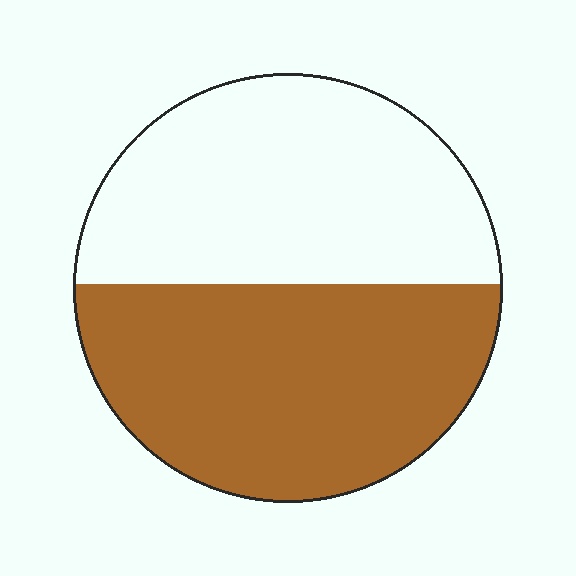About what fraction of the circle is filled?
About one half (1/2).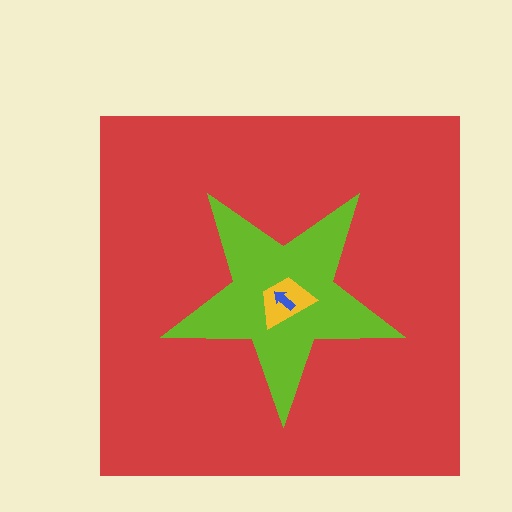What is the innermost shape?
The blue arrow.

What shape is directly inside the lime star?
The yellow trapezoid.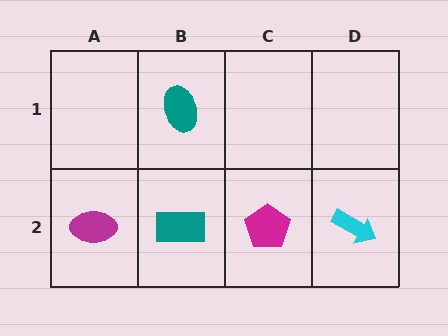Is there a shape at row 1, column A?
No, that cell is empty.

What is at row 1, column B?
A teal ellipse.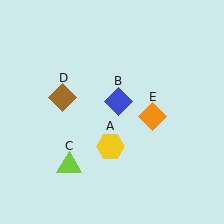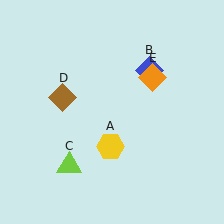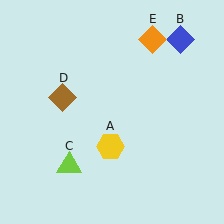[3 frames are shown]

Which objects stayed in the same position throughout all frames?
Yellow hexagon (object A) and lime triangle (object C) and brown diamond (object D) remained stationary.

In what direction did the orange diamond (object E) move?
The orange diamond (object E) moved up.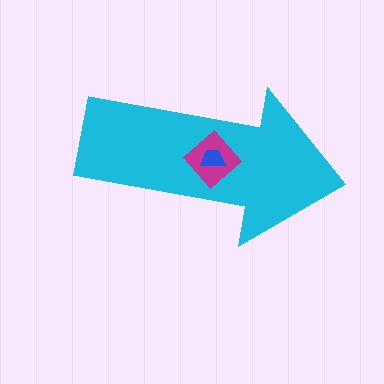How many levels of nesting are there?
3.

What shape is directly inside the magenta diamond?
The blue trapezoid.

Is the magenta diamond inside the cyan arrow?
Yes.